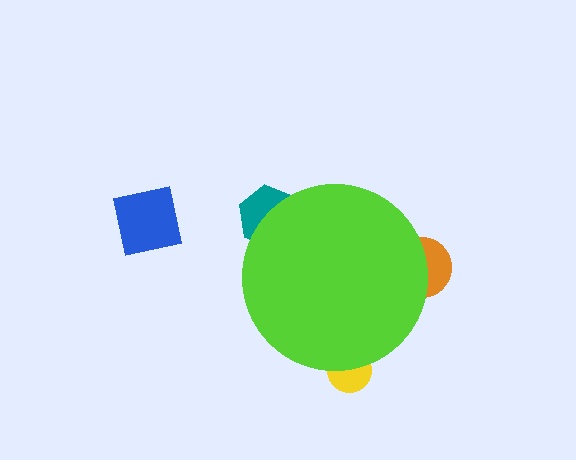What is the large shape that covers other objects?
A lime circle.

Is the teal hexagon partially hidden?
Yes, the teal hexagon is partially hidden behind the lime circle.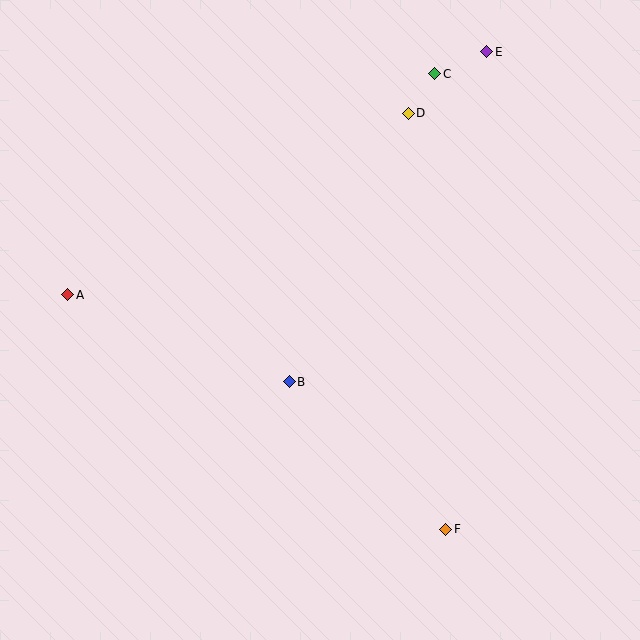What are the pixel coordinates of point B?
Point B is at (289, 382).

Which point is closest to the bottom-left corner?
Point A is closest to the bottom-left corner.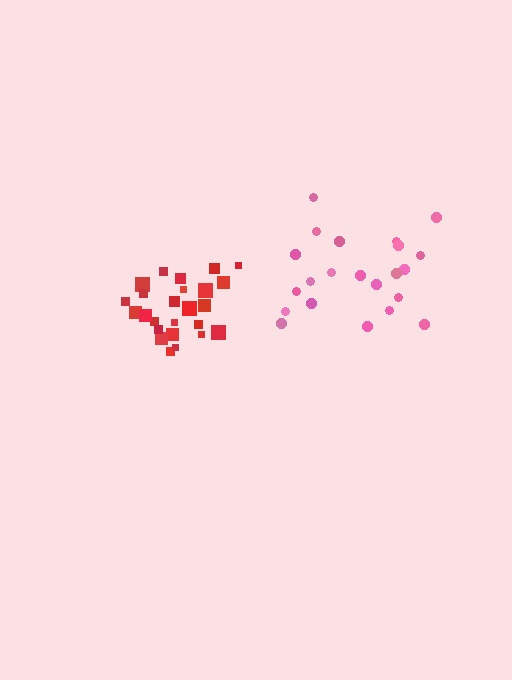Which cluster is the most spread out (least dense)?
Pink.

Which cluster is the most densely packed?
Red.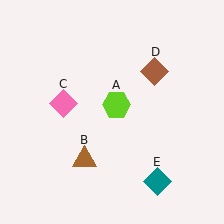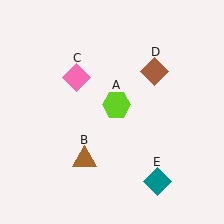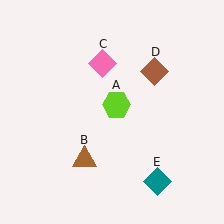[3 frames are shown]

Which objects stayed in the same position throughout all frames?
Lime hexagon (object A) and brown triangle (object B) and brown diamond (object D) and teal diamond (object E) remained stationary.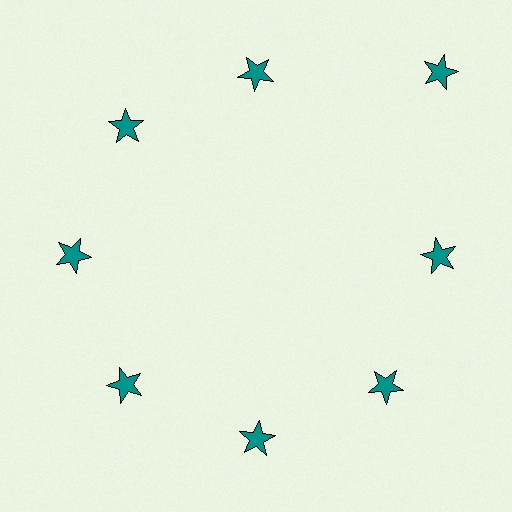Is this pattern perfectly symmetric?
No. The 8 teal stars are arranged in a ring, but one element near the 2 o'clock position is pushed outward from the center, breaking the 8-fold rotational symmetry.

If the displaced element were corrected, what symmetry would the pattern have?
It would have 8-fold rotational symmetry — the pattern would map onto itself every 45 degrees.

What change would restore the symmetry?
The symmetry would be restored by moving it inward, back onto the ring so that all 8 stars sit at equal angles and equal distance from the center.